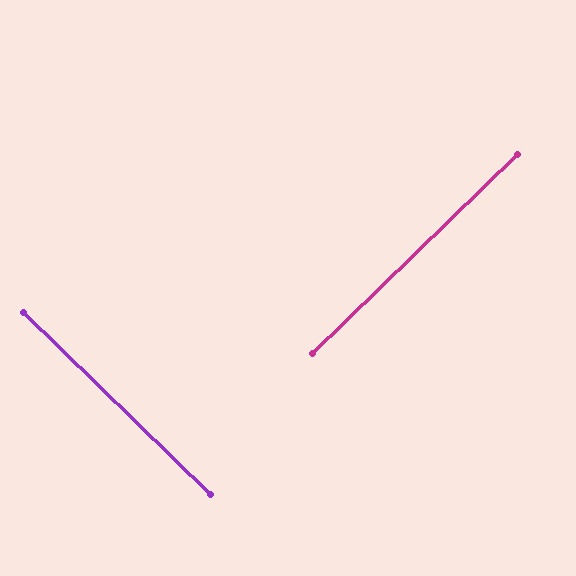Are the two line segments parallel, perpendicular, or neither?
Perpendicular — they meet at approximately 88°.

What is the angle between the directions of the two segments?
Approximately 88 degrees.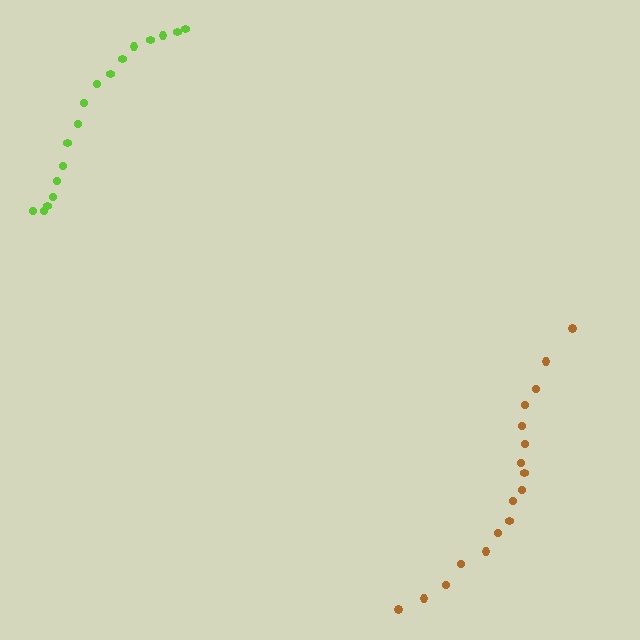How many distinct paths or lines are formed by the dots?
There are 2 distinct paths.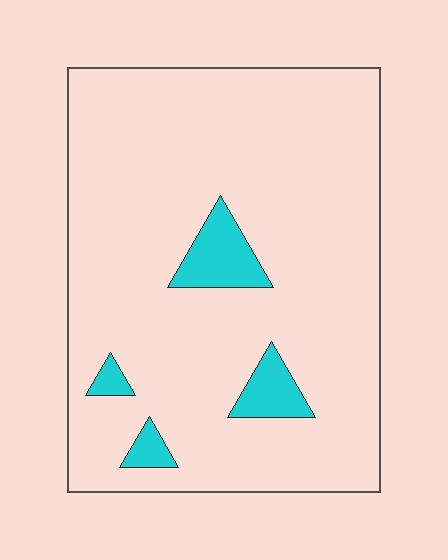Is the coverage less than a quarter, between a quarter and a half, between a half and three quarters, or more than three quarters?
Less than a quarter.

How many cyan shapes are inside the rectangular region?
4.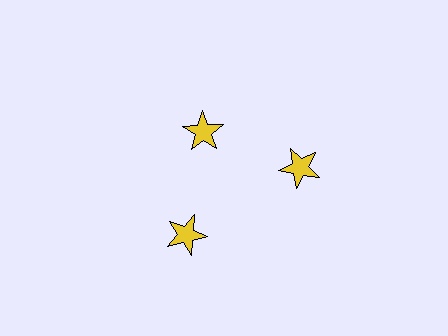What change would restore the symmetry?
The symmetry would be restored by moving it outward, back onto the ring so that all 3 stars sit at equal angles and equal distance from the center.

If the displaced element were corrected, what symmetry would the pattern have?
It would have 3-fold rotational symmetry — the pattern would map onto itself every 120 degrees.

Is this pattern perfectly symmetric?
No. The 3 yellow stars are arranged in a ring, but one element near the 11 o'clock position is pulled inward toward the center, breaking the 3-fold rotational symmetry.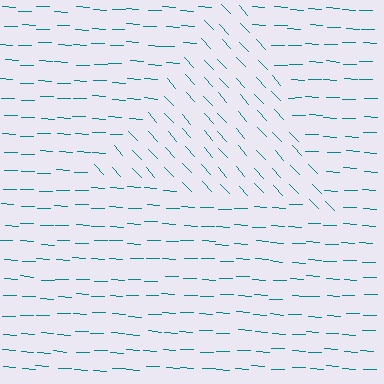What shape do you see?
I see a triangle.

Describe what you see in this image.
The image is filled with small teal line segments. A triangle region in the image has lines oriented differently from the surrounding lines, creating a visible texture boundary.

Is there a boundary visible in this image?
Yes, there is a texture boundary formed by a change in line orientation.